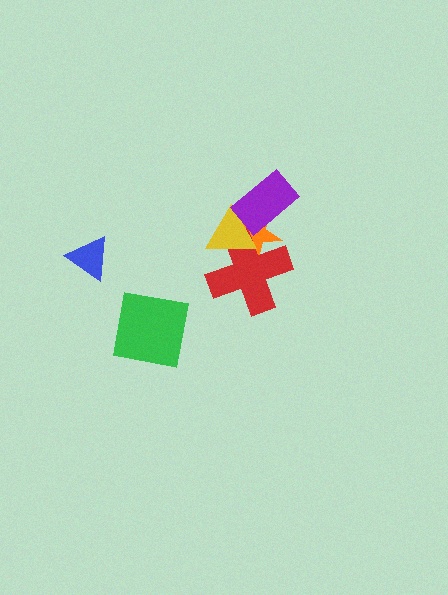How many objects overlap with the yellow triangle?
3 objects overlap with the yellow triangle.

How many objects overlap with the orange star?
3 objects overlap with the orange star.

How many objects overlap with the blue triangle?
0 objects overlap with the blue triangle.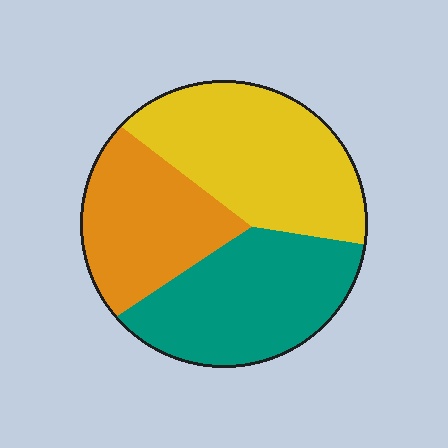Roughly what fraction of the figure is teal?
Teal covers 34% of the figure.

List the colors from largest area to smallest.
From largest to smallest: yellow, teal, orange.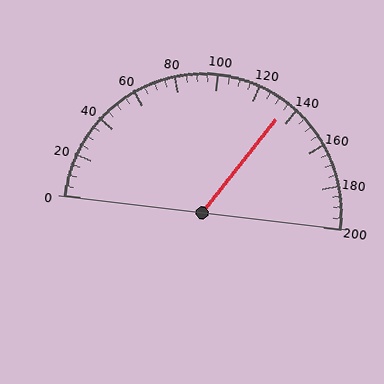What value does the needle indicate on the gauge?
The needle indicates approximately 135.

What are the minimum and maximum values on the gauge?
The gauge ranges from 0 to 200.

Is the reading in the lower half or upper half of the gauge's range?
The reading is in the upper half of the range (0 to 200).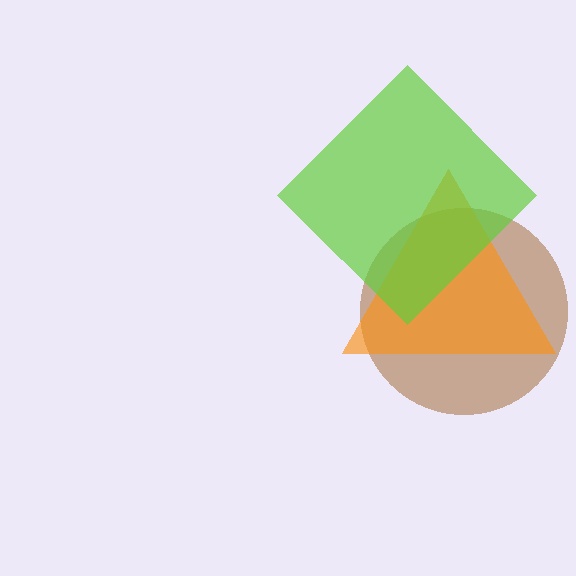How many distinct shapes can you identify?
There are 3 distinct shapes: a brown circle, an orange triangle, a lime diamond.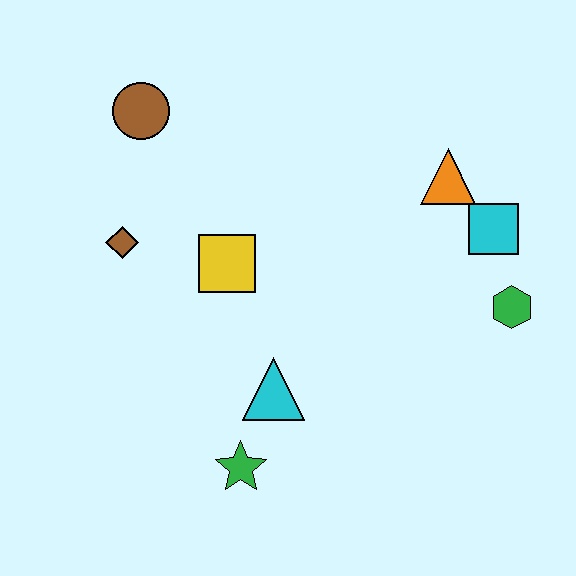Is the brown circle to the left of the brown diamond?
No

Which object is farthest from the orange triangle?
The green star is farthest from the orange triangle.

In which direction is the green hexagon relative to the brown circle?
The green hexagon is to the right of the brown circle.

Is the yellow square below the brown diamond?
Yes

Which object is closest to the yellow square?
The brown diamond is closest to the yellow square.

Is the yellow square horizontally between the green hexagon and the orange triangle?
No